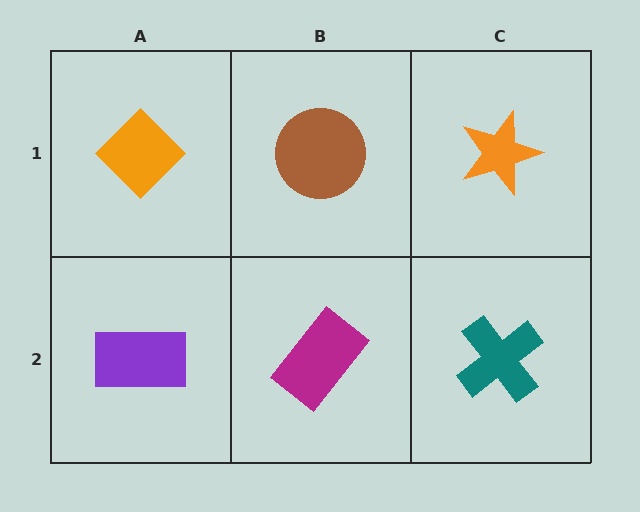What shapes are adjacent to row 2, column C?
An orange star (row 1, column C), a magenta rectangle (row 2, column B).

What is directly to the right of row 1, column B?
An orange star.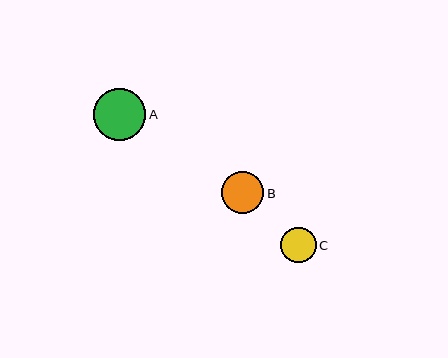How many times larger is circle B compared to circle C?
Circle B is approximately 1.2 times the size of circle C.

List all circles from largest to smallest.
From largest to smallest: A, B, C.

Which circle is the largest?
Circle A is the largest with a size of approximately 52 pixels.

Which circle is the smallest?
Circle C is the smallest with a size of approximately 36 pixels.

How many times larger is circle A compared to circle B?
Circle A is approximately 1.3 times the size of circle B.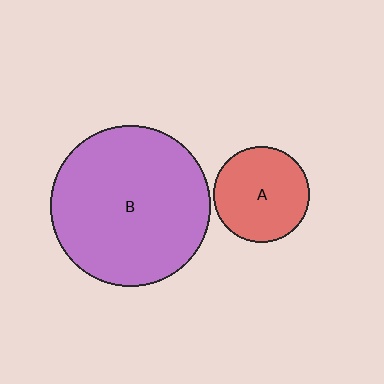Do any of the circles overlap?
No, none of the circles overlap.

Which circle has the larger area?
Circle B (purple).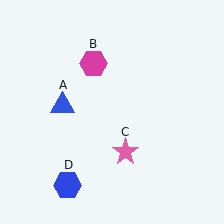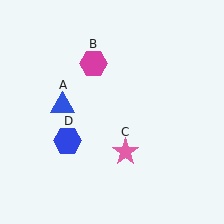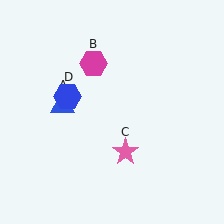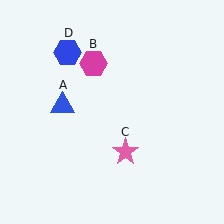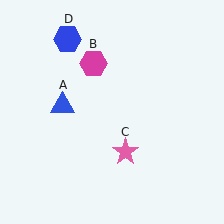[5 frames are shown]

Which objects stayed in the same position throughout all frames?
Blue triangle (object A) and magenta hexagon (object B) and pink star (object C) remained stationary.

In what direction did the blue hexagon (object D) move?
The blue hexagon (object D) moved up.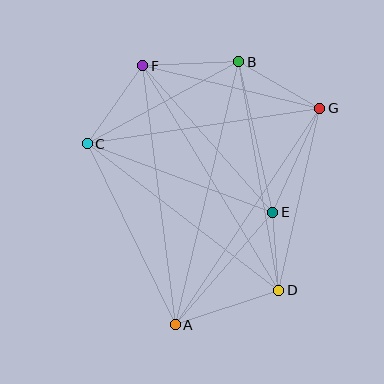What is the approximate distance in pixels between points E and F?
The distance between E and F is approximately 196 pixels.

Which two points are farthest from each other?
Points A and B are farthest from each other.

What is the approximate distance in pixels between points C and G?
The distance between C and G is approximately 236 pixels.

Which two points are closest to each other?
Points D and E are closest to each other.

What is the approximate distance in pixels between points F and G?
The distance between F and G is approximately 182 pixels.